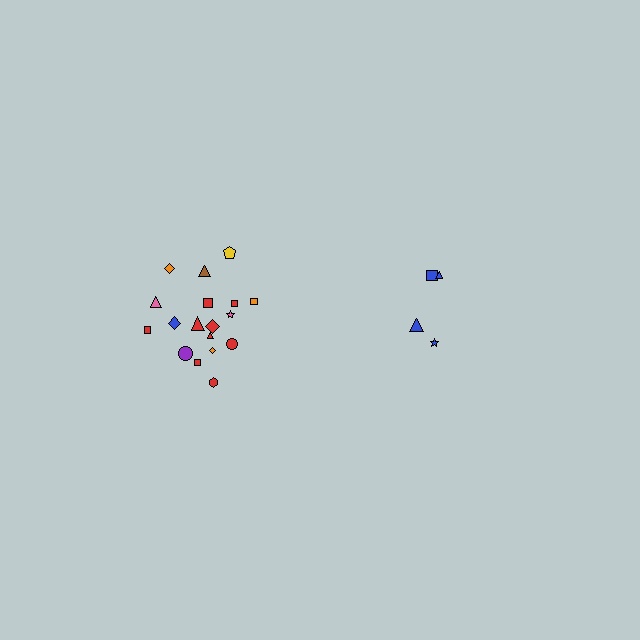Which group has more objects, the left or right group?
The left group.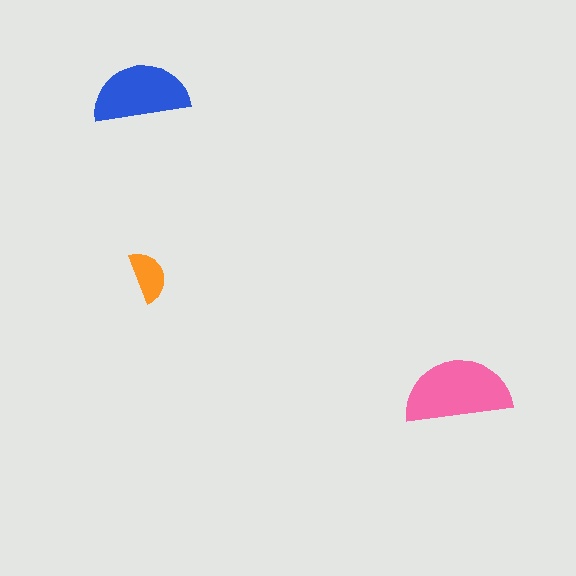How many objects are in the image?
There are 3 objects in the image.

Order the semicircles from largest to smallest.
the pink one, the blue one, the orange one.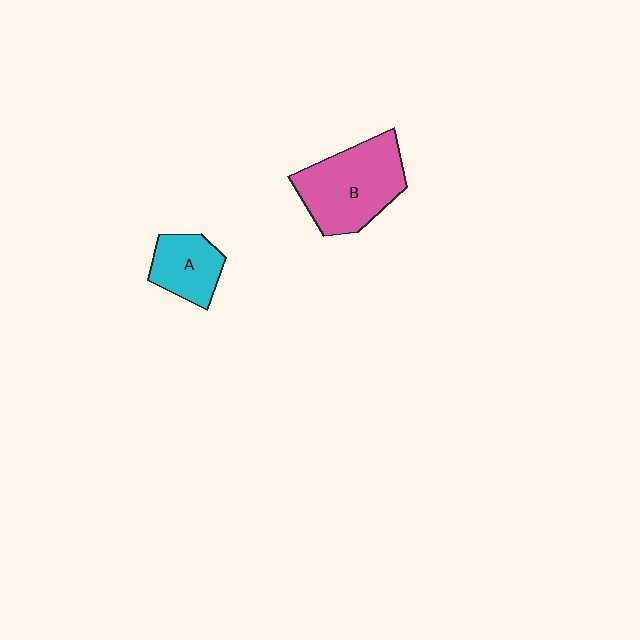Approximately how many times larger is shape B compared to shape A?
Approximately 1.9 times.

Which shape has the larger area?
Shape B (pink).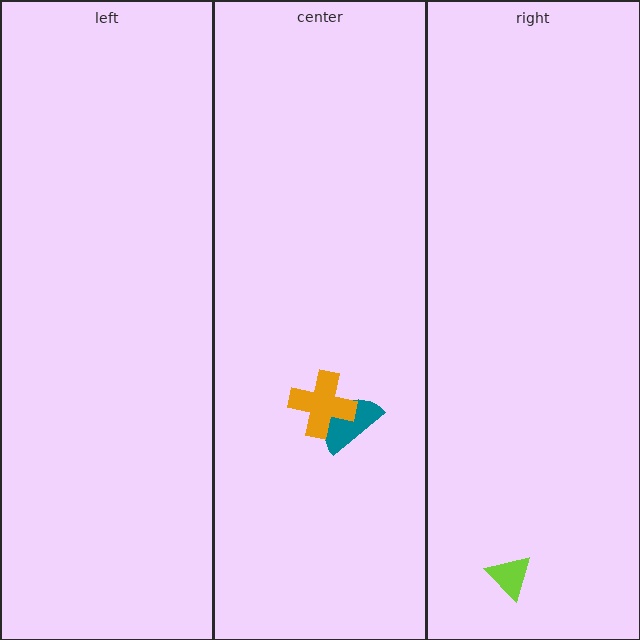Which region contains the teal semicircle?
The center region.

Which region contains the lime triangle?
The right region.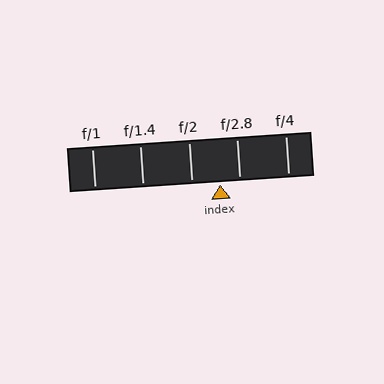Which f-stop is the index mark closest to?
The index mark is closest to f/2.8.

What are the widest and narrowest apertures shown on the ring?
The widest aperture shown is f/1 and the narrowest is f/4.